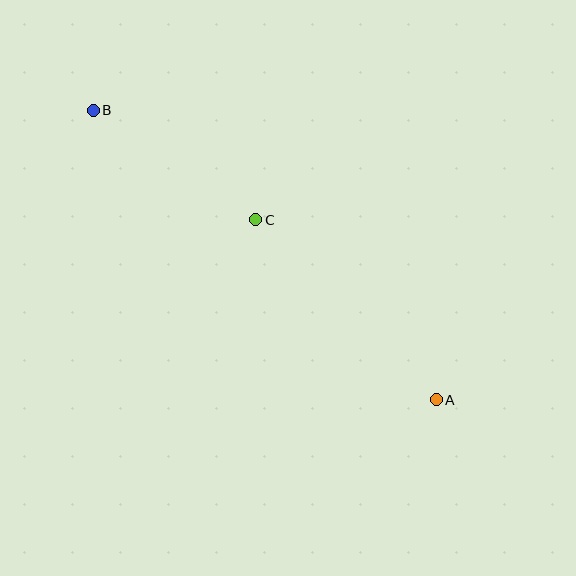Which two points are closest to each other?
Points B and C are closest to each other.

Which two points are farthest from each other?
Points A and B are farthest from each other.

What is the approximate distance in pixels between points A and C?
The distance between A and C is approximately 255 pixels.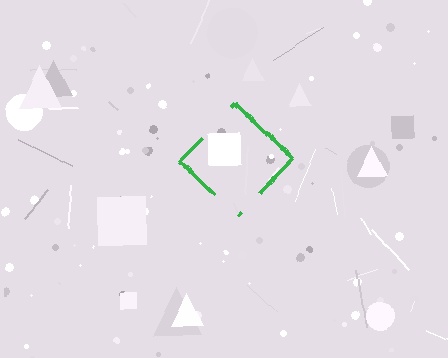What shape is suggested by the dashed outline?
The dashed outline suggests a diamond.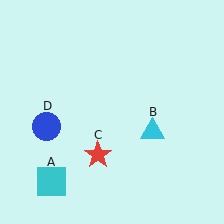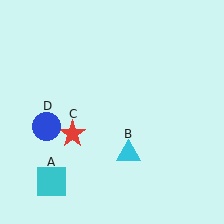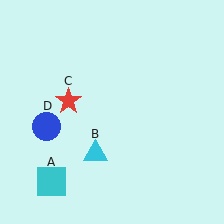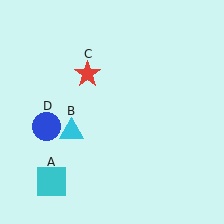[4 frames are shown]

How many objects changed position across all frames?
2 objects changed position: cyan triangle (object B), red star (object C).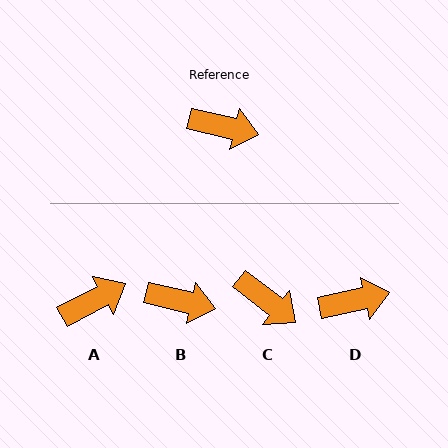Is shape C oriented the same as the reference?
No, it is off by about 25 degrees.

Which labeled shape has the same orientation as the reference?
B.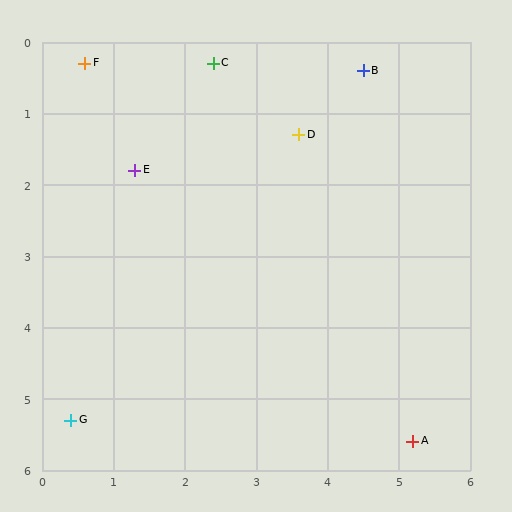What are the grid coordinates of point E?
Point E is at approximately (1.3, 1.8).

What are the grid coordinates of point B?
Point B is at approximately (4.5, 0.4).